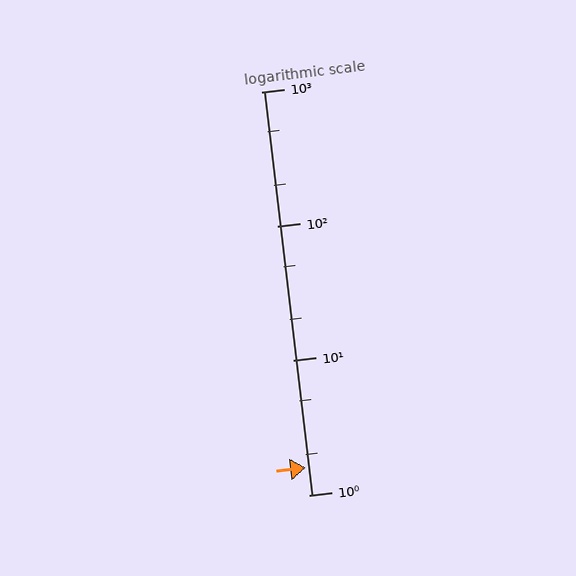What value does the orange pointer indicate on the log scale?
The pointer indicates approximately 1.6.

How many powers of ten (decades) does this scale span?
The scale spans 3 decades, from 1 to 1000.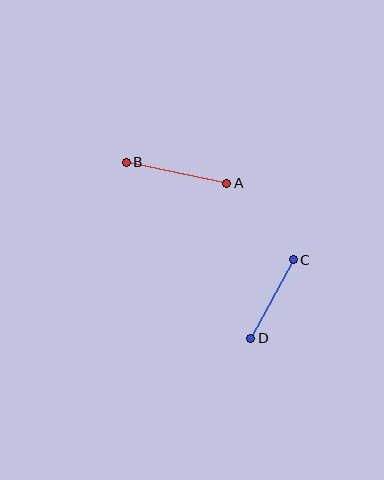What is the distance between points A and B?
The distance is approximately 103 pixels.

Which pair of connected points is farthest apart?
Points A and B are farthest apart.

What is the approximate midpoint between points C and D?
The midpoint is at approximately (272, 299) pixels.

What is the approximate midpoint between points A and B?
The midpoint is at approximately (176, 173) pixels.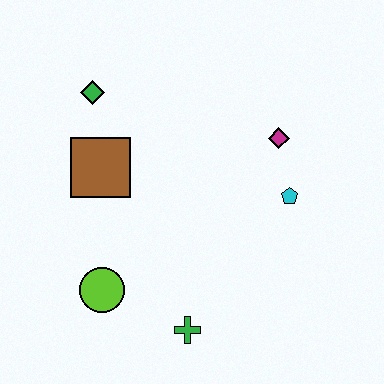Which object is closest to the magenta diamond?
The cyan pentagon is closest to the magenta diamond.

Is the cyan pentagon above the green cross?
Yes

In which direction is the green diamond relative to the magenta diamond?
The green diamond is to the left of the magenta diamond.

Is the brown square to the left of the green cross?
Yes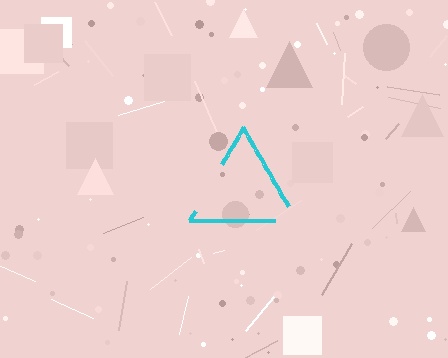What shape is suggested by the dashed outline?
The dashed outline suggests a triangle.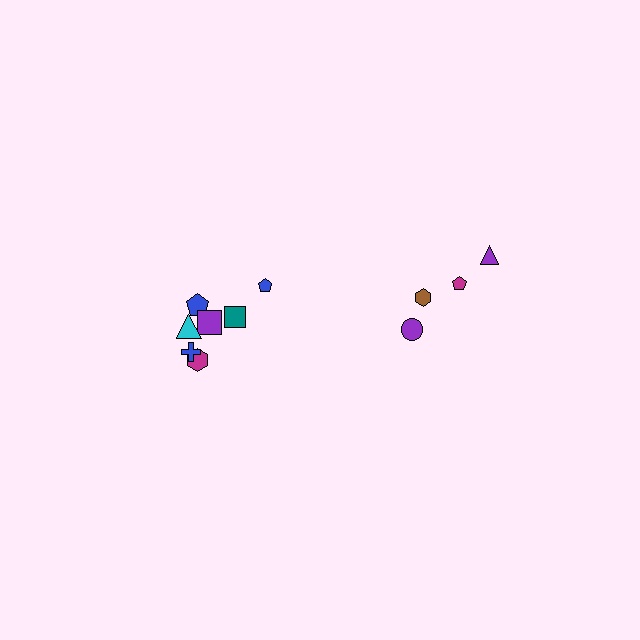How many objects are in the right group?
There are 4 objects.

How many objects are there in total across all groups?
There are 11 objects.